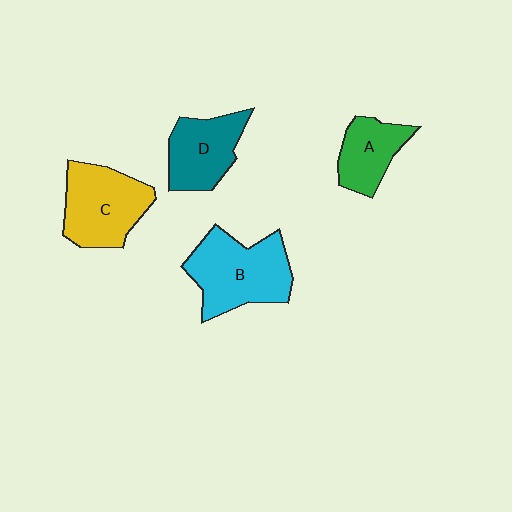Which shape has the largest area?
Shape B (cyan).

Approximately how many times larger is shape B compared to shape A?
Approximately 1.7 times.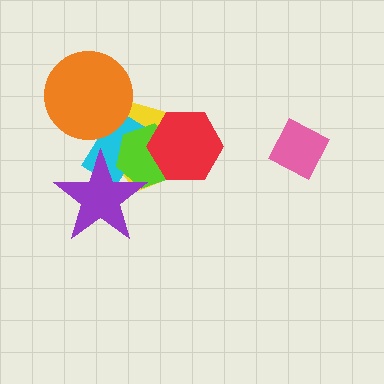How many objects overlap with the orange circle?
2 objects overlap with the orange circle.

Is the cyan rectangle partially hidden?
Yes, it is partially covered by another shape.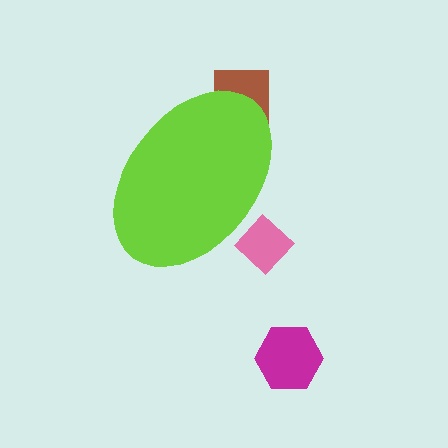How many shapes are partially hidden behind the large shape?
2 shapes are partially hidden.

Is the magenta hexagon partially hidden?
No, the magenta hexagon is fully visible.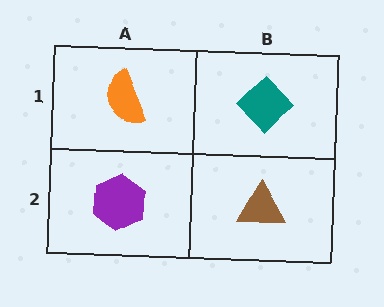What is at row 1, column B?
A teal diamond.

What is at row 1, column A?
An orange semicircle.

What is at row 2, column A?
A purple hexagon.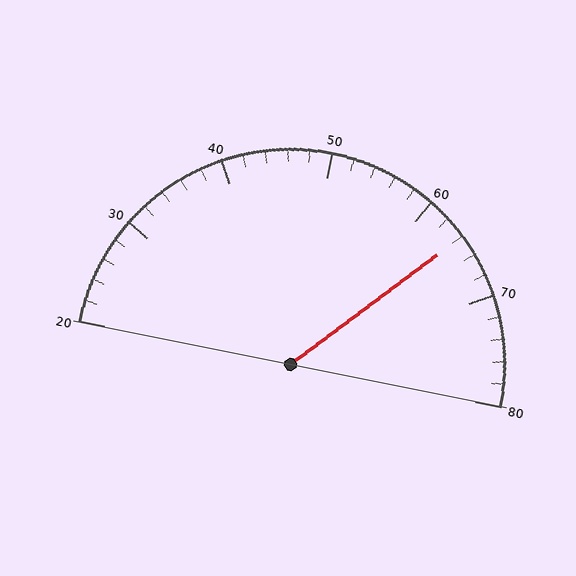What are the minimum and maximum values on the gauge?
The gauge ranges from 20 to 80.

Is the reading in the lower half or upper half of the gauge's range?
The reading is in the upper half of the range (20 to 80).